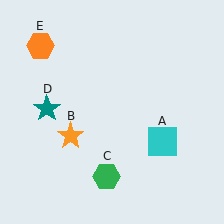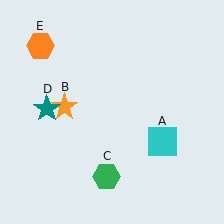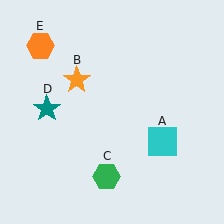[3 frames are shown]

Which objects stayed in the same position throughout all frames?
Cyan square (object A) and green hexagon (object C) and teal star (object D) and orange hexagon (object E) remained stationary.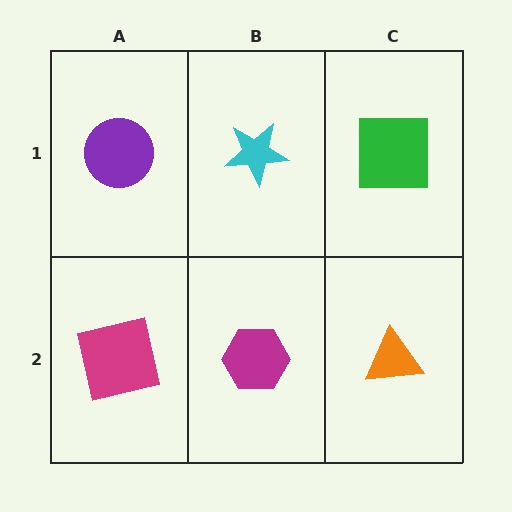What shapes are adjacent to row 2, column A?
A purple circle (row 1, column A), a magenta hexagon (row 2, column B).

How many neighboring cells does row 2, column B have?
3.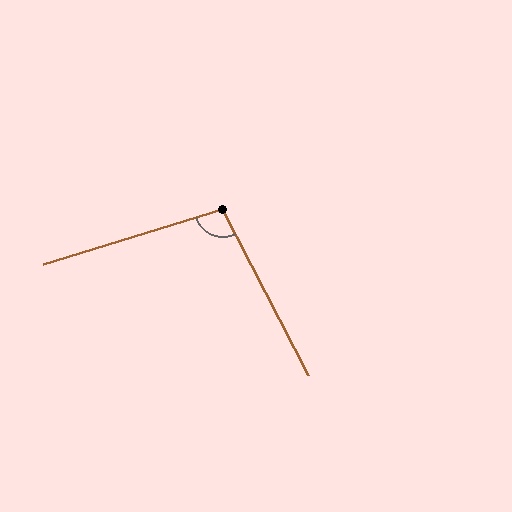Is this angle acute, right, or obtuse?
It is obtuse.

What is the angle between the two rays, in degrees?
Approximately 100 degrees.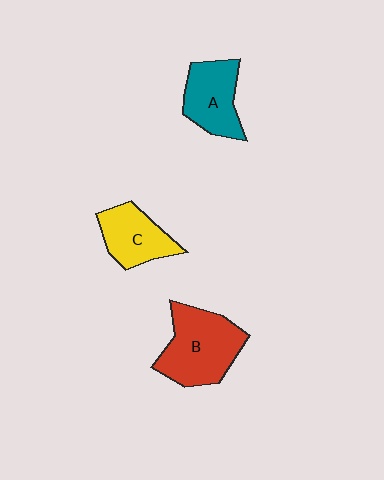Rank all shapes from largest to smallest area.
From largest to smallest: B (red), A (teal), C (yellow).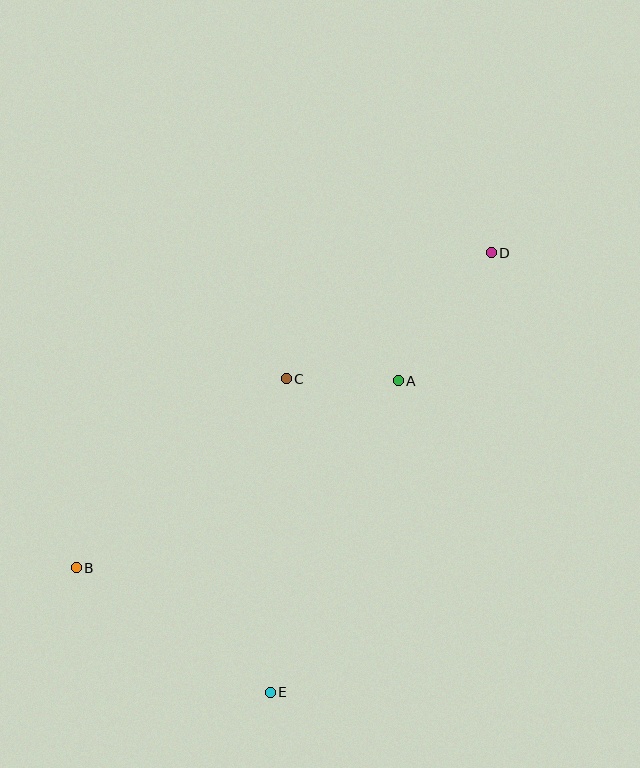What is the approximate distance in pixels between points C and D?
The distance between C and D is approximately 241 pixels.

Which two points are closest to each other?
Points A and C are closest to each other.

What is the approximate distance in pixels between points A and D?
The distance between A and D is approximately 158 pixels.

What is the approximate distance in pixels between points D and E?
The distance between D and E is approximately 492 pixels.